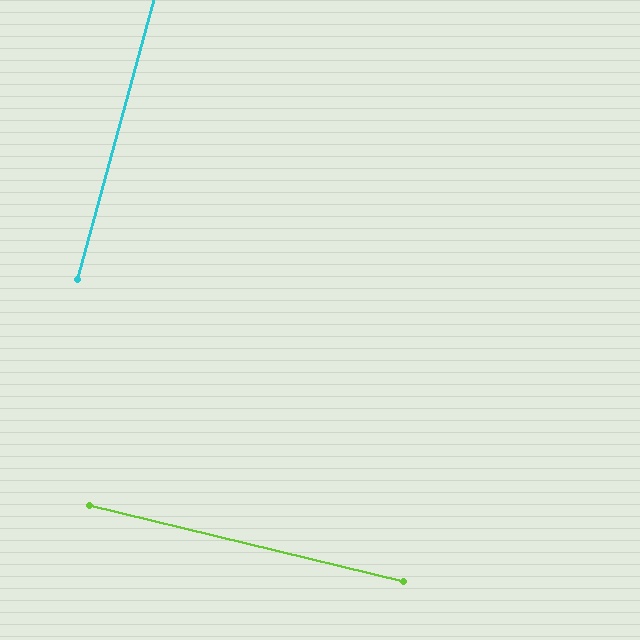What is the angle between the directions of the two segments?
Approximately 88 degrees.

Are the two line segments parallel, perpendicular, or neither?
Perpendicular — they meet at approximately 88°.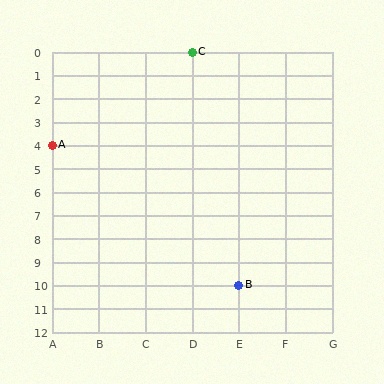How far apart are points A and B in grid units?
Points A and B are 4 columns and 6 rows apart (about 7.2 grid units diagonally).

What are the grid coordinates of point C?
Point C is at grid coordinates (D, 0).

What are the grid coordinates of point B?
Point B is at grid coordinates (E, 10).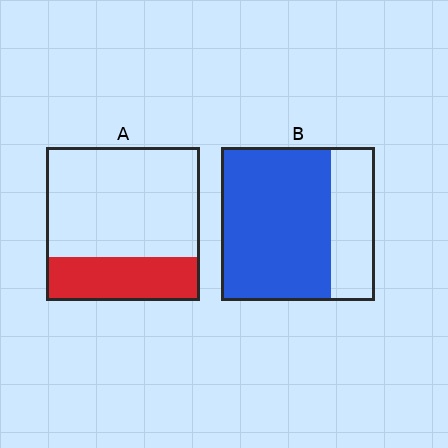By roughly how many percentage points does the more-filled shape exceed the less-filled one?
By roughly 45 percentage points (B over A).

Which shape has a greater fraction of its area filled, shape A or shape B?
Shape B.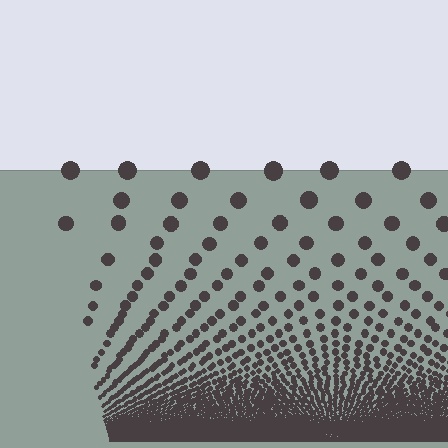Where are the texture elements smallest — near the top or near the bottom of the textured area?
Near the bottom.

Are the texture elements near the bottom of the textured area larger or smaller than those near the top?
Smaller. The gradient is inverted — elements near the bottom are smaller and denser.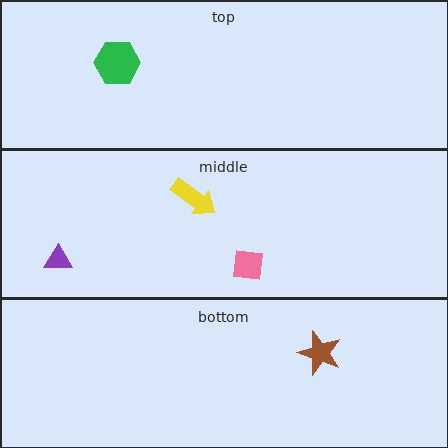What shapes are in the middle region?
The yellow arrow, the pink square, the purple triangle.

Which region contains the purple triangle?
The middle region.